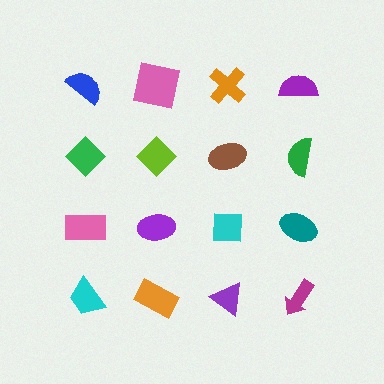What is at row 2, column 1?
A green diamond.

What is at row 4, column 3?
A purple triangle.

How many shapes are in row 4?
4 shapes.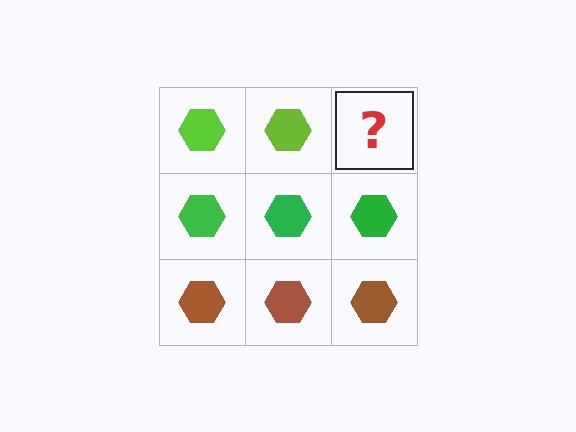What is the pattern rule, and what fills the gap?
The rule is that each row has a consistent color. The gap should be filled with a lime hexagon.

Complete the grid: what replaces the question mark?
The question mark should be replaced with a lime hexagon.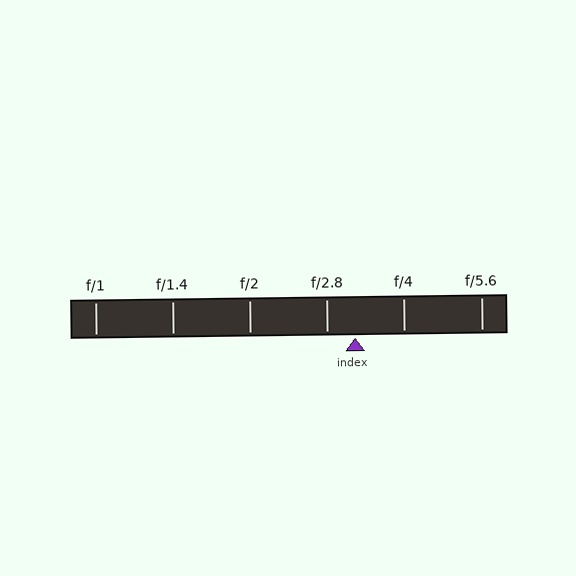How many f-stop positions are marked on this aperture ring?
There are 6 f-stop positions marked.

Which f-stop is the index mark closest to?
The index mark is closest to f/2.8.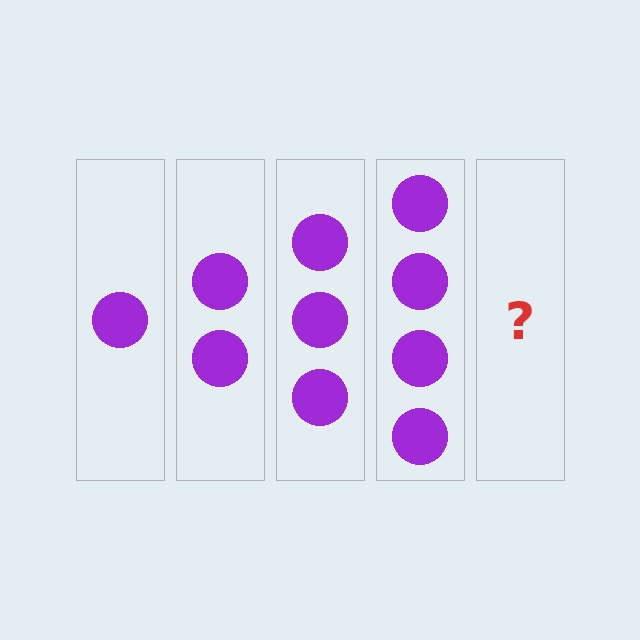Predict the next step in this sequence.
The next step is 5 circles.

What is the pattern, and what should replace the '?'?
The pattern is that each step adds one more circle. The '?' should be 5 circles.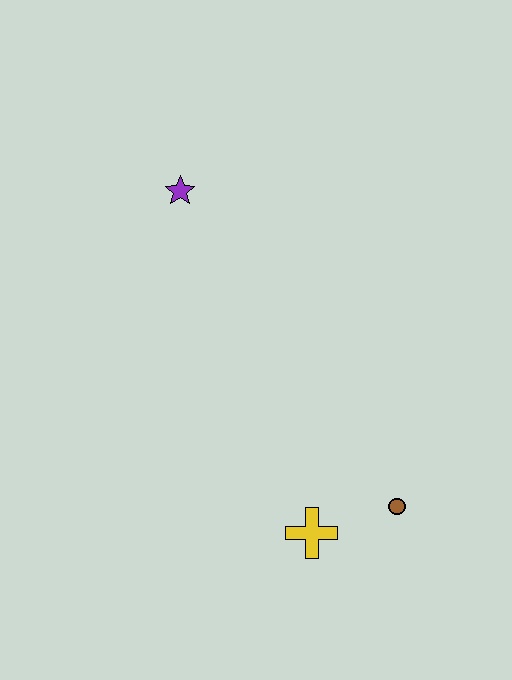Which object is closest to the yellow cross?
The brown circle is closest to the yellow cross.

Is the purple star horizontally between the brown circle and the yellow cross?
No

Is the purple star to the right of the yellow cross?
No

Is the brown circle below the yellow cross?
No